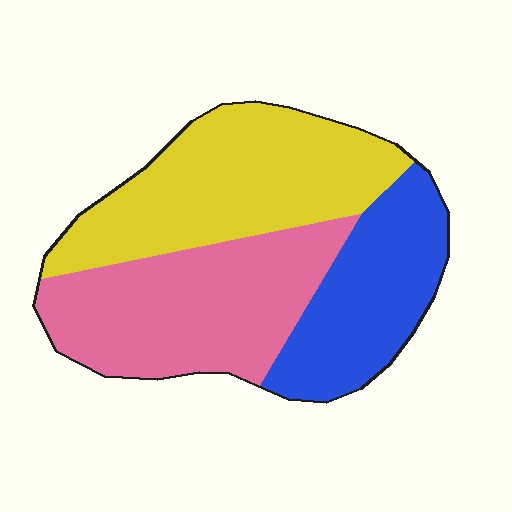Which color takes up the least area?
Blue, at roughly 25%.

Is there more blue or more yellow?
Yellow.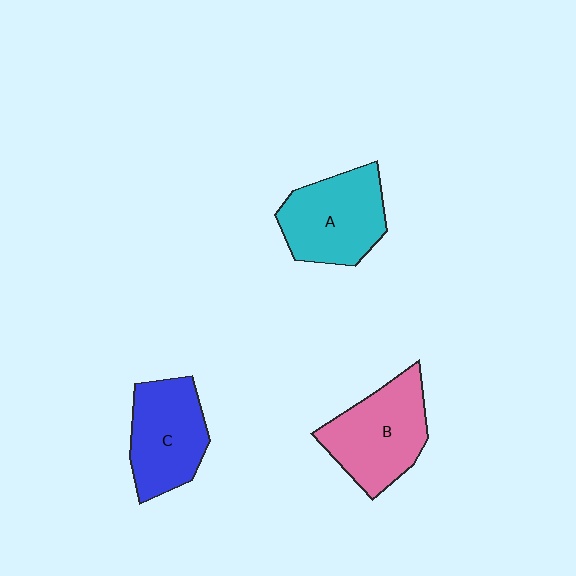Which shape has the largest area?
Shape B (pink).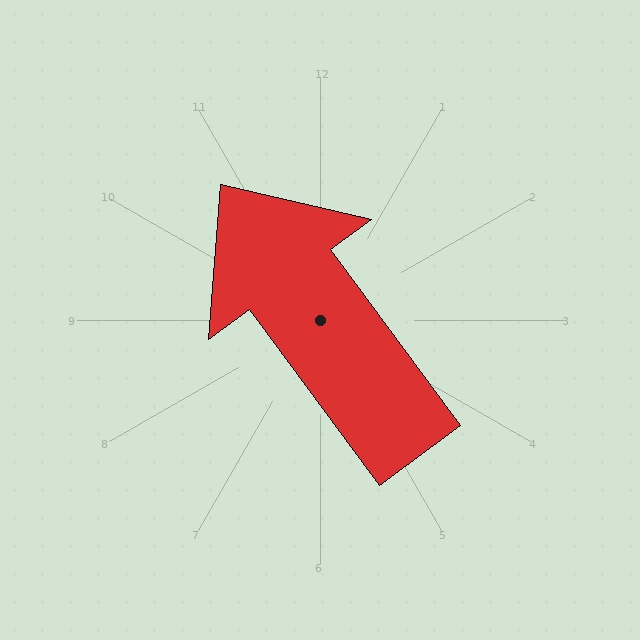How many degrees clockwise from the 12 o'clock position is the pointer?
Approximately 324 degrees.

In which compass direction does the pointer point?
Northwest.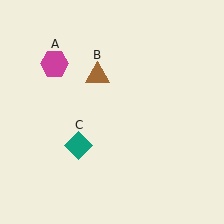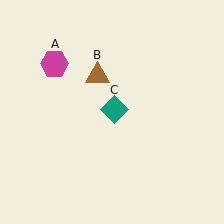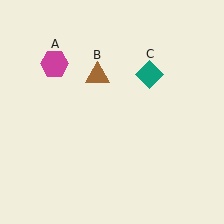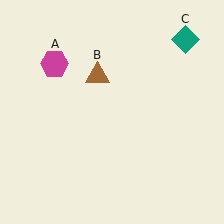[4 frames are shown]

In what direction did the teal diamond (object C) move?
The teal diamond (object C) moved up and to the right.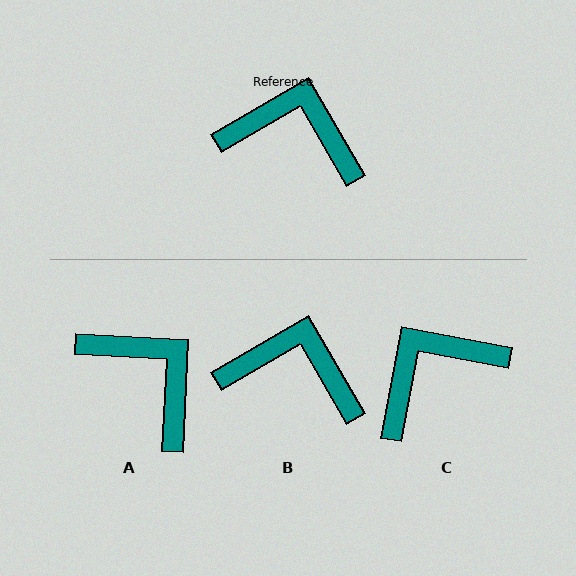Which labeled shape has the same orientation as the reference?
B.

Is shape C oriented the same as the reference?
No, it is off by about 49 degrees.